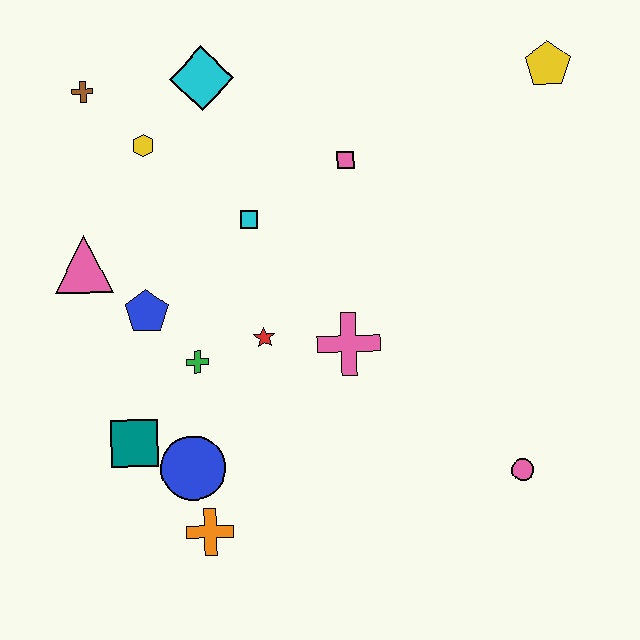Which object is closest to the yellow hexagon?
The brown cross is closest to the yellow hexagon.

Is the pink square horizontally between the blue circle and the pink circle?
Yes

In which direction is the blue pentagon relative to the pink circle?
The blue pentagon is to the left of the pink circle.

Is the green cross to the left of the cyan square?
Yes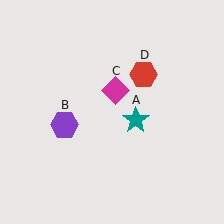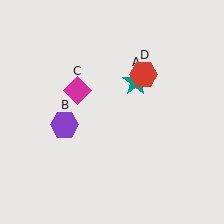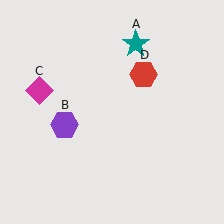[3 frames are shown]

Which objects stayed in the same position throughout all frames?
Purple hexagon (object B) and red hexagon (object D) remained stationary.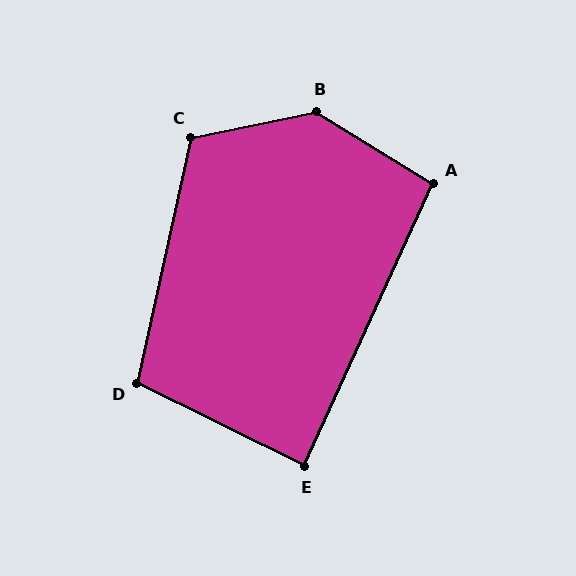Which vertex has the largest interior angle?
B, at approximately 136 degrees.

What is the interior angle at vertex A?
Approximately 97 degrees (obtuse).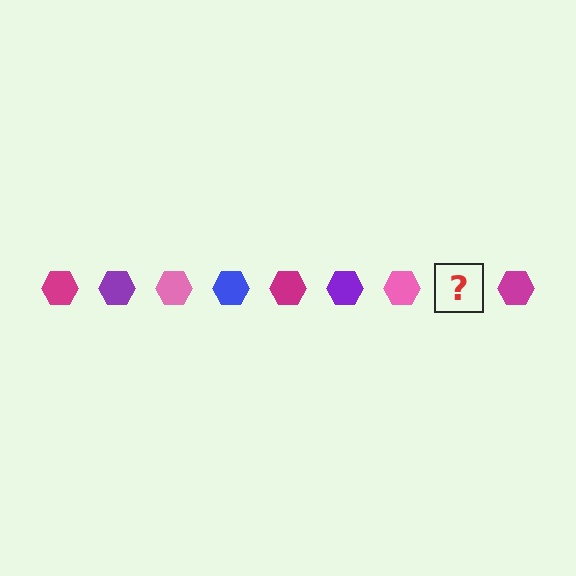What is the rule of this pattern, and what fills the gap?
The rule is that the pattern cycles through magenta, purple, pink, blue hexagons. The gap should be filled with a blue hexagon.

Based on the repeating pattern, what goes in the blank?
The blank should be a blue hexagon.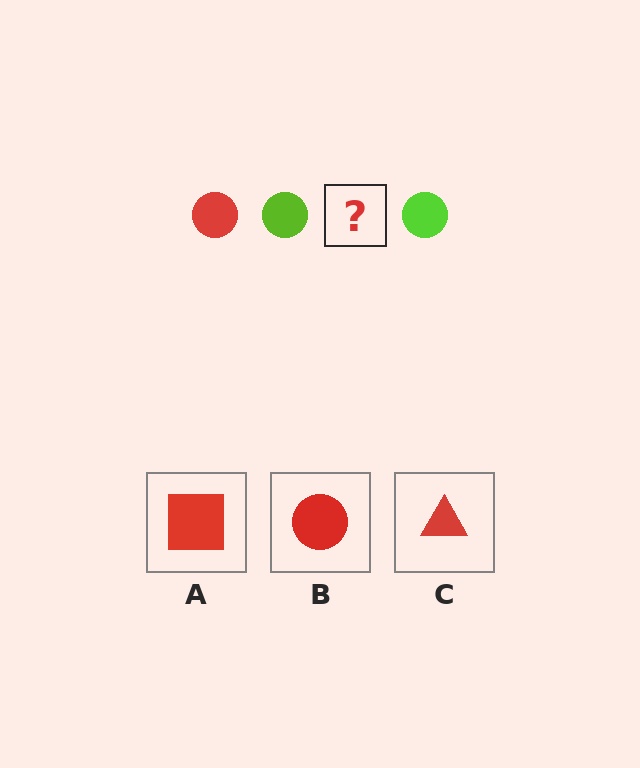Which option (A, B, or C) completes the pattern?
B.